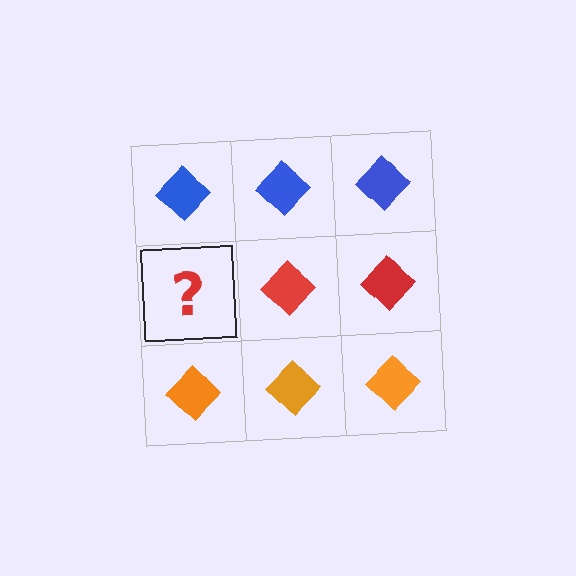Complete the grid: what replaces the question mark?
The question mark should be replaced with a red diamond.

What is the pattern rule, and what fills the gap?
The rule is that each row has a consistent color. The gap should be filled with a red diamond.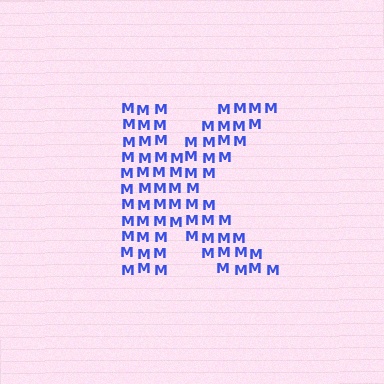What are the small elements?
The small elements are letter M's.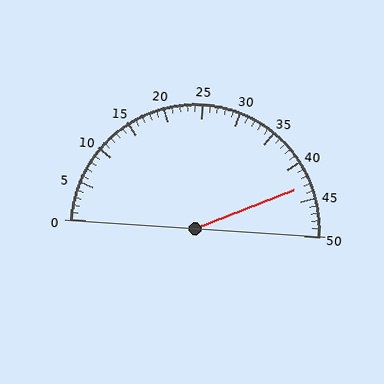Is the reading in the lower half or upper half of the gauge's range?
The reading is in the upper half of the range (0 to 50).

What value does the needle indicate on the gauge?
The needle indicates approximately 43.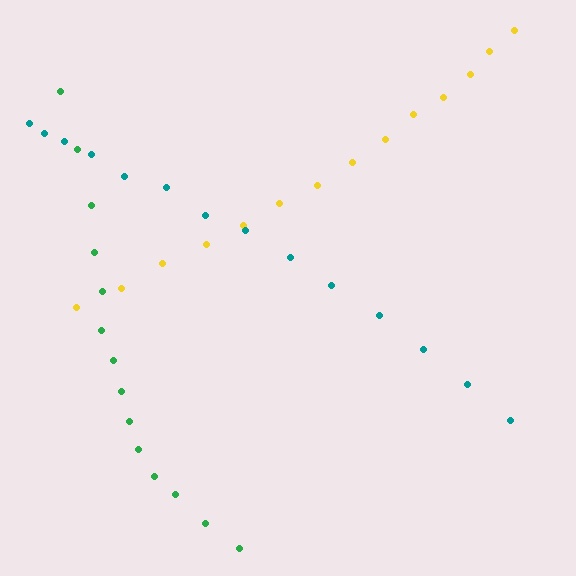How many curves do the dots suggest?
There are 3 distinct paths.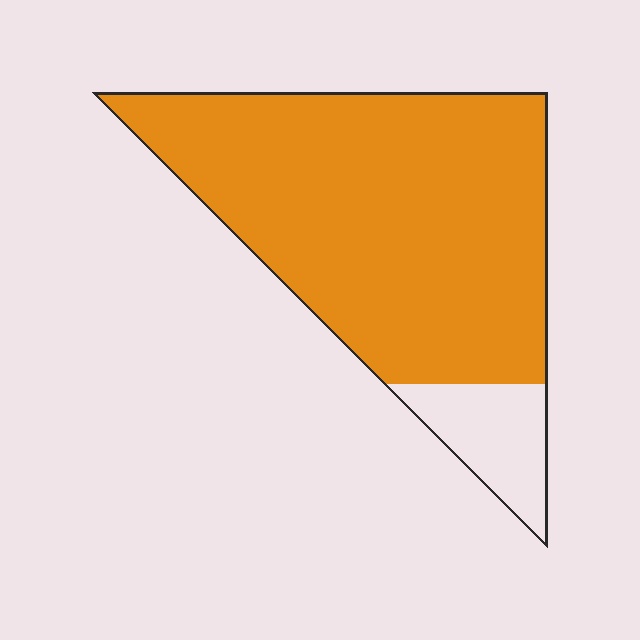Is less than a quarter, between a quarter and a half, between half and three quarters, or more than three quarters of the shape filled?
More than three quarters.